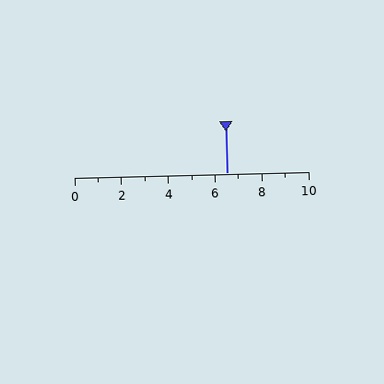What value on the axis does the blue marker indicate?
The marker indicates approximately 6.5.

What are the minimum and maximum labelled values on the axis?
The axis runs from 0 to 10.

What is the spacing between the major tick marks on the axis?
The major ticks are spaced 2 apart.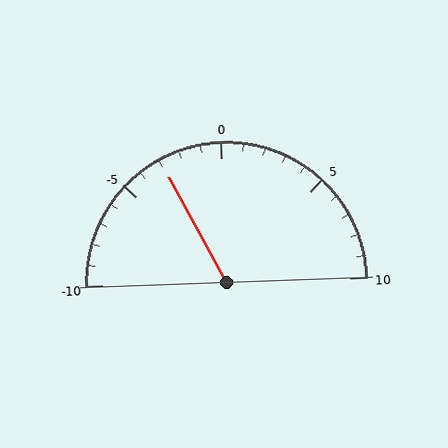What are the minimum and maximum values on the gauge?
The gauge ranges from -10 to 10.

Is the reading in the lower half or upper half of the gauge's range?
The reading is in the lower half of the range (-10 to 10).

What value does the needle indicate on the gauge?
The needle indicates approximately -3.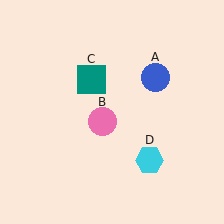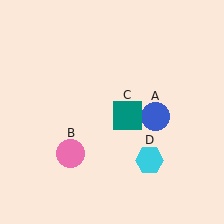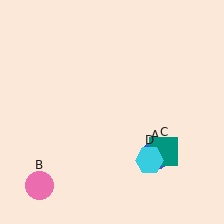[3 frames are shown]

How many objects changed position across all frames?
3 objects changed position: blue circle (object A), pink circle (object B), teal square (object C).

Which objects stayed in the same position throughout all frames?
Cyan hexagon (object D) remained stationary.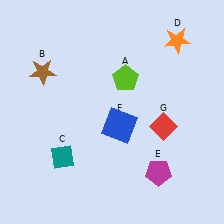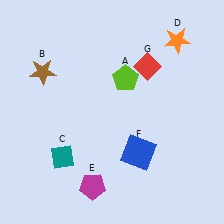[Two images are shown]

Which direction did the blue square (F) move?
The blue square (F) moved down.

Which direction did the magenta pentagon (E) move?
The magenta pentagon (E) moved left.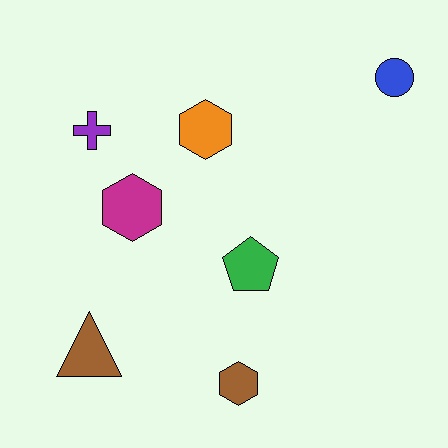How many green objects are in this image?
There is 1 green object.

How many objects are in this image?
There are 7 objects.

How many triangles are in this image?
There is 1 triangle.